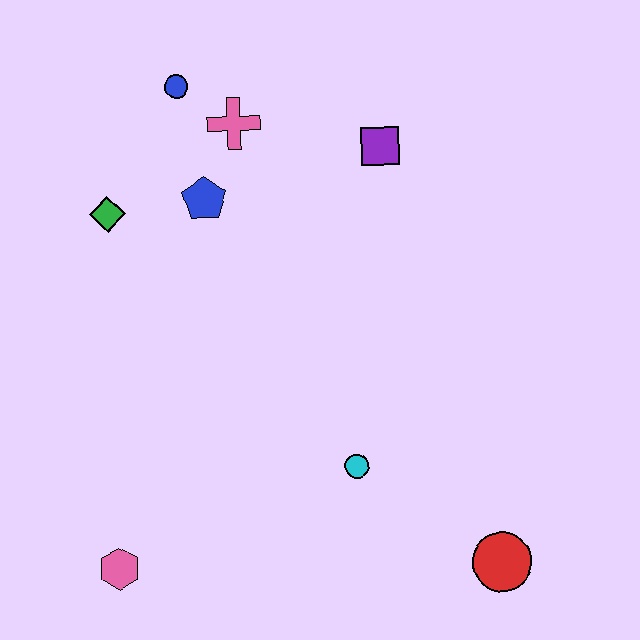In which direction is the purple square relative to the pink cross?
The purple square is to the right of the pink cross.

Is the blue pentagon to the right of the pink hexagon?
Yes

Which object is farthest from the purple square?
The pink hexagon is farthest from the purple square.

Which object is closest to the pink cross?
The blue circle is closest to the pink cross.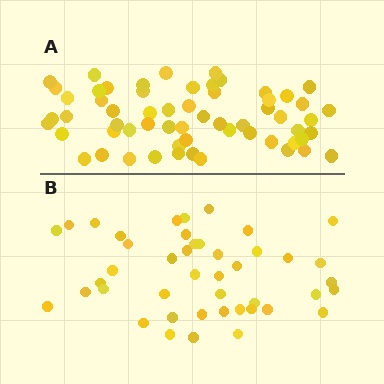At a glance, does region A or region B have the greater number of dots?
Region A (the top region) has more dots.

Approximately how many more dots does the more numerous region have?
Region A has approximately 15 more dots than region B.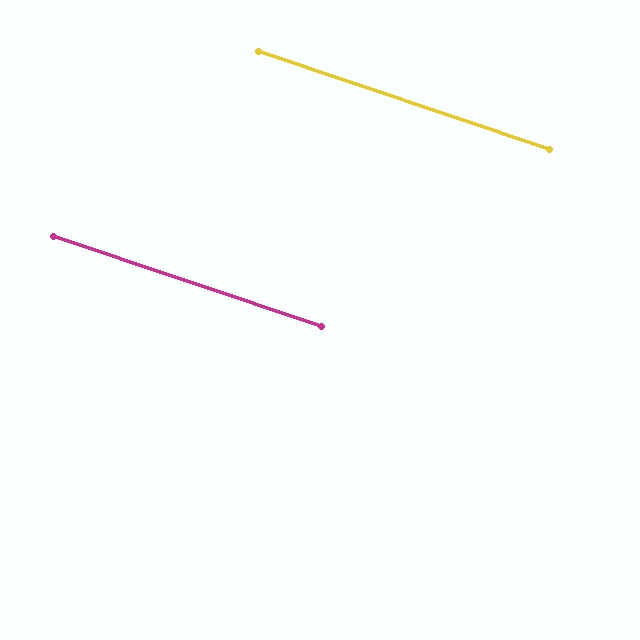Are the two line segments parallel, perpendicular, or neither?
Parallel — their directions differ by only 0.1°.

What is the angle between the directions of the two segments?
Approximately 0 degrees.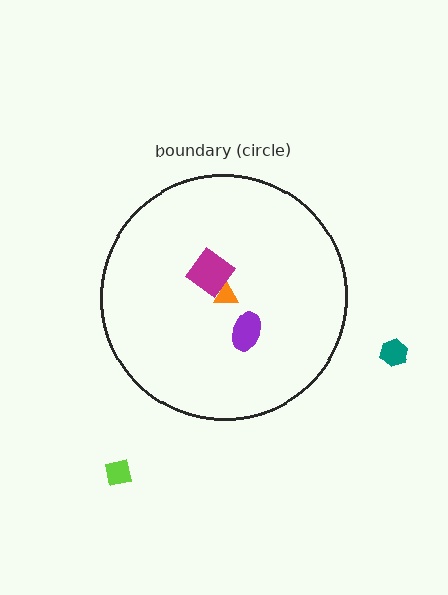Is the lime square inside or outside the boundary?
Outside.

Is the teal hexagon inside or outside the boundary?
Outside.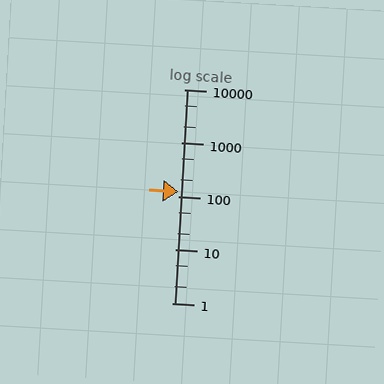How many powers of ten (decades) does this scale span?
The scale spans 4 decades, from 1 to 10000.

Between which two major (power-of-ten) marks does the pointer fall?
The pointer is between 100 and 1000.